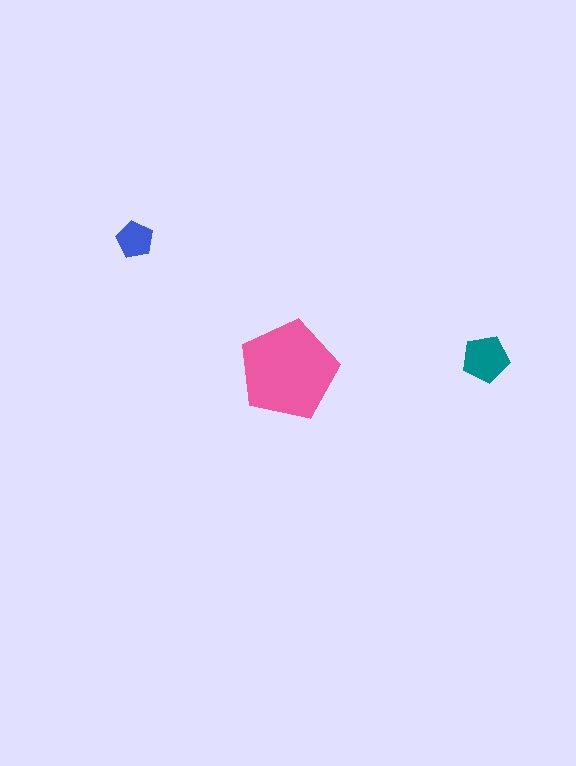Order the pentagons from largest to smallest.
the pink one, the teal one, the blue one.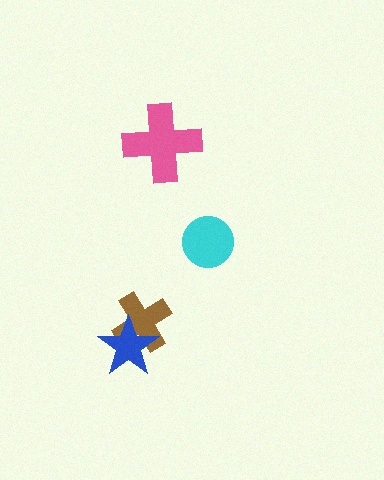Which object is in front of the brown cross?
The blue star is in front of the brown cross.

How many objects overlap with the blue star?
1 object overlaps with the blue star.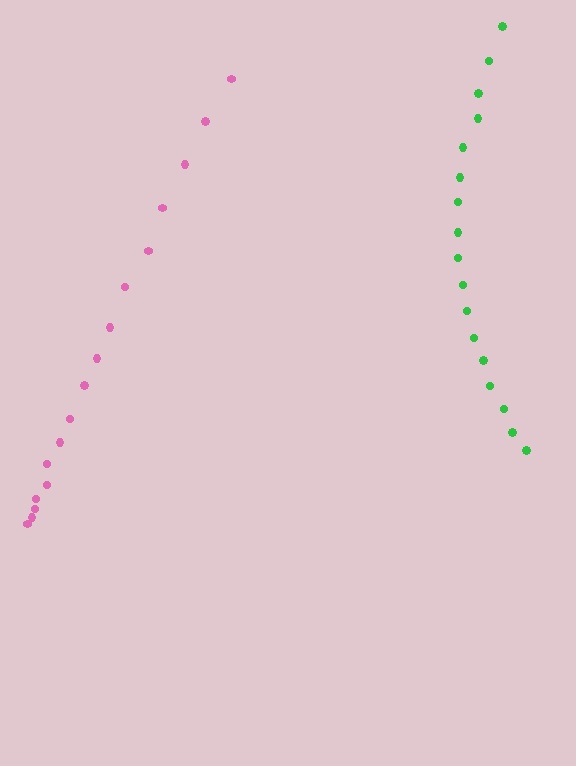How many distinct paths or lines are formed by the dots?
There are 2 distinct paths.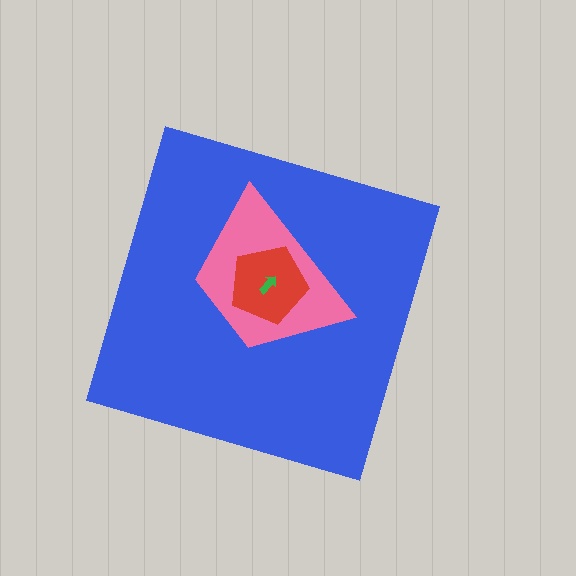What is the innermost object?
The green arrow.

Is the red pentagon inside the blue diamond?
Yes.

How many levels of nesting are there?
4.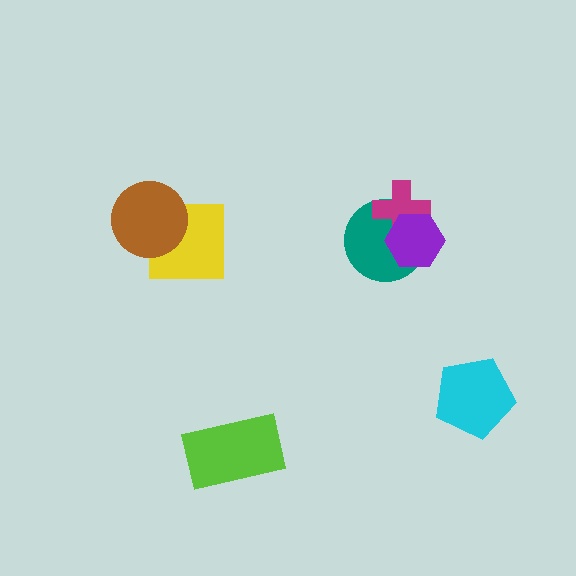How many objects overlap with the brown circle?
1 object overlaps with the brown circle.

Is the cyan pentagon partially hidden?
No, no other shape covers it.